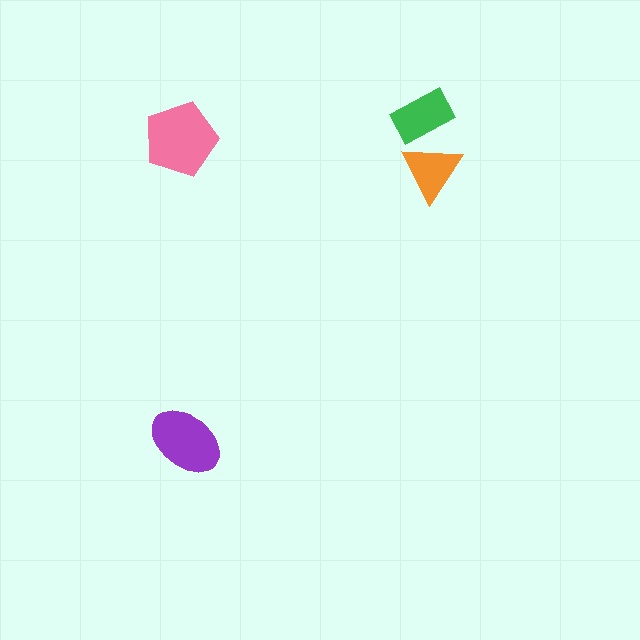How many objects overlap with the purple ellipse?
0 objects overlap with the purple ellipse.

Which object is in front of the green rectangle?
The orange triangle is in front of the green rectangle.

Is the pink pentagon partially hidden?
No, no other shape covers it.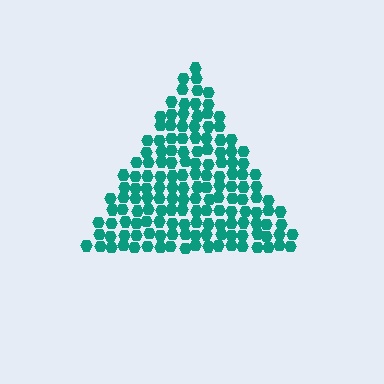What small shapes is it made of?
It is made of small hexagons.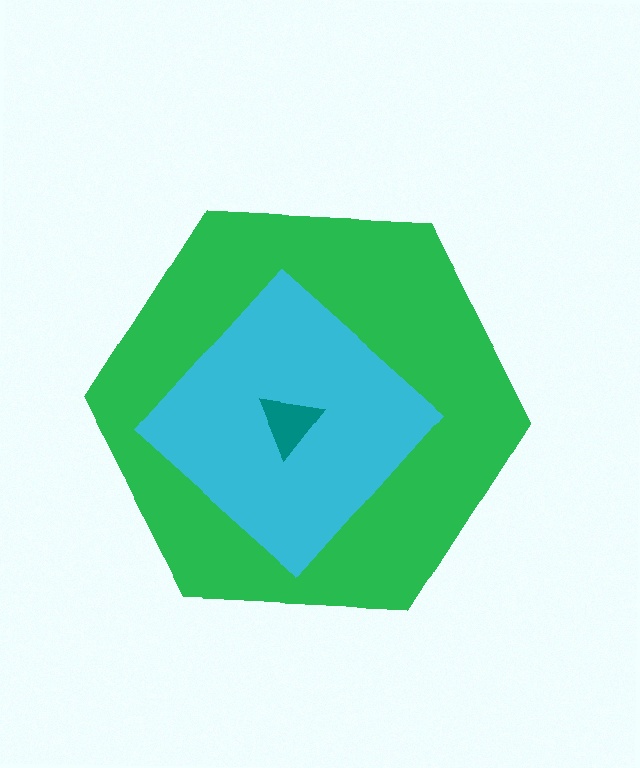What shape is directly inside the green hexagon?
The cyan diamond.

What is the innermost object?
The teal triangle.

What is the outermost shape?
The green hexagon.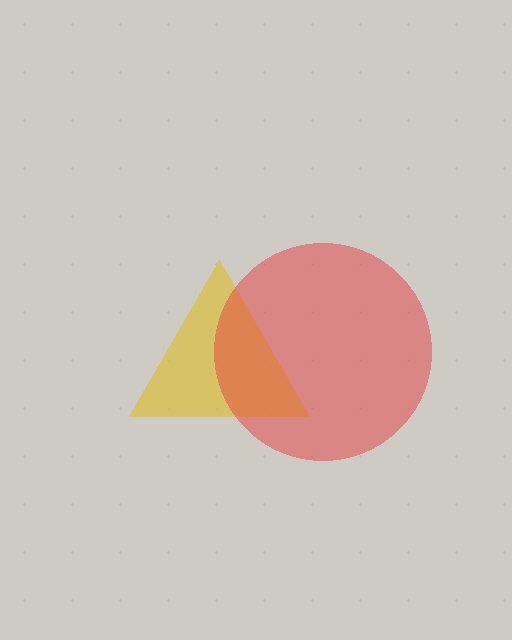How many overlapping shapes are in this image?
There are 2 overlapping shapes in the image.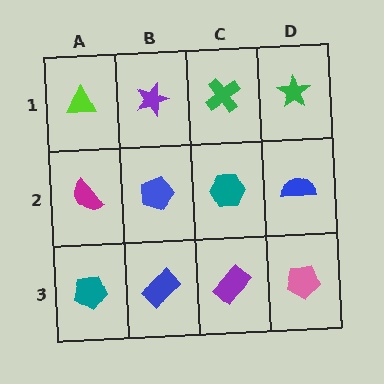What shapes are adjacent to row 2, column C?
A green cross (row 1, column C), a purple rectangle (row 3, column C), a blue pentagon (row 2, column B), a blue semicircle (row 2, column D).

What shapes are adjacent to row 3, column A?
A magenta semicircle (row 2, column A), a blue rectangle (row 3, column B).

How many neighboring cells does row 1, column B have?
3.